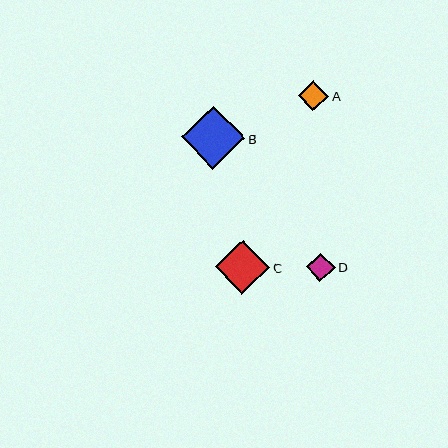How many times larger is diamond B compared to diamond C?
Diamond B is approximately 1.2 times the size of diamond C.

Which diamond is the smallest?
Diamond D is the smallest with a size of approximately 29 pixels.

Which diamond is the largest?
Diamond B is the largest with a size of approximately 63 pixels.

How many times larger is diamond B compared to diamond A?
Diamond B is approximately 2.1 times the size of diamond A.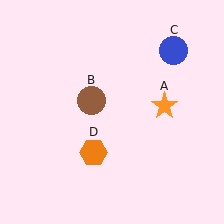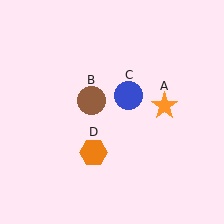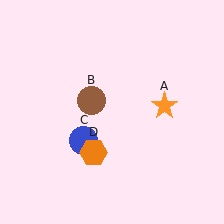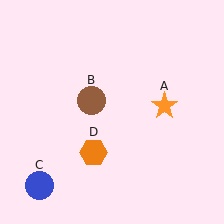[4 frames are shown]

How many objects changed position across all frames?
1 object changed position: blue circle (object C).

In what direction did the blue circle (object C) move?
The blue circle (object C) moved down and to the left.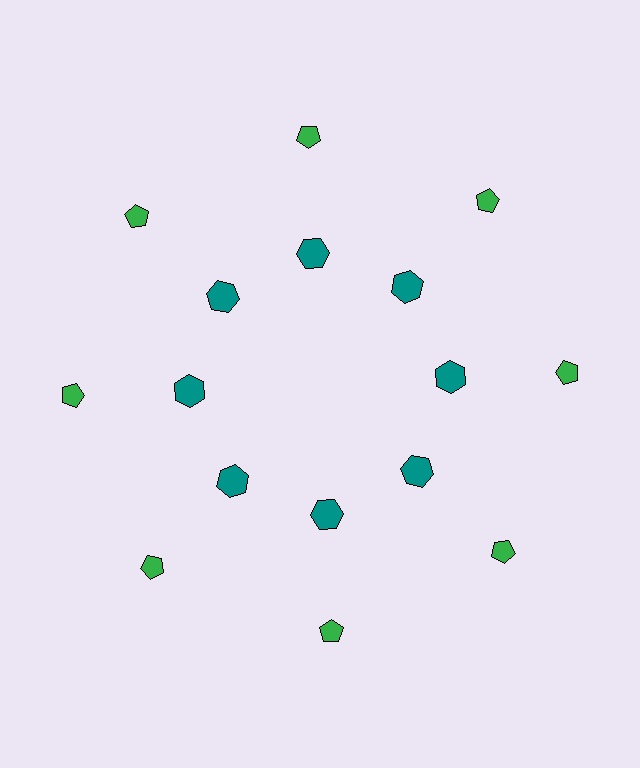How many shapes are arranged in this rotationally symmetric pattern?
There are 16 shapes, arranged in 8 groups of 2.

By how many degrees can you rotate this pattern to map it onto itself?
The pattern maps onto itself every 45 degrees of rotation.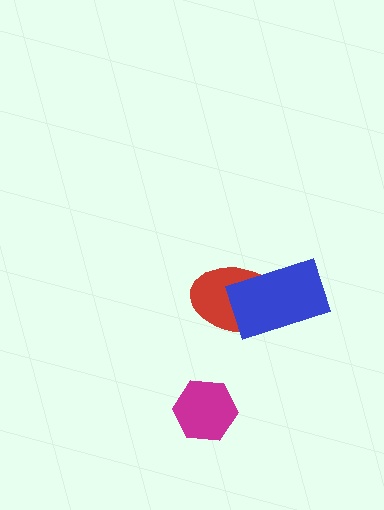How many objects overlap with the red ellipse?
1 object overlaps with the red ellipse.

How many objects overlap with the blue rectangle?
1 object overlaps with the blue rectangle.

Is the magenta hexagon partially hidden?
No, no other shape covers it.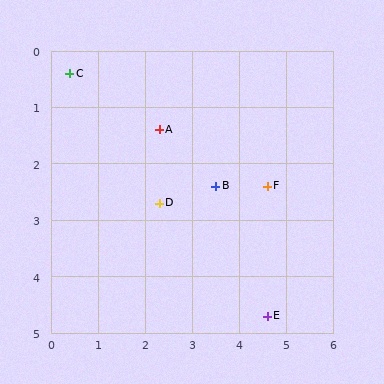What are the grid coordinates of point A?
Point A is at approximately (2.3, 1.4).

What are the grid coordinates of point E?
Point E is at approximately (4.6, 4.7).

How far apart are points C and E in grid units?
Points C and E are about 6.0 grid units apart.